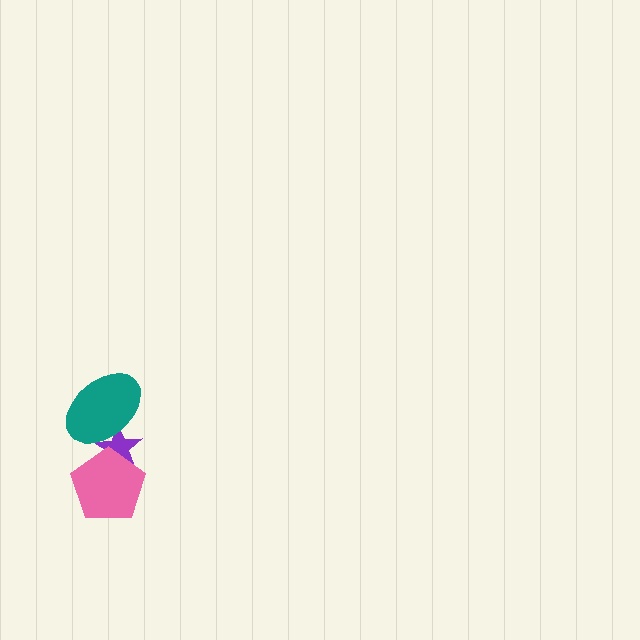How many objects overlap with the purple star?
2 objects overlap with the purple star.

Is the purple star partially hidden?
Yes, it is partially covered by another shape.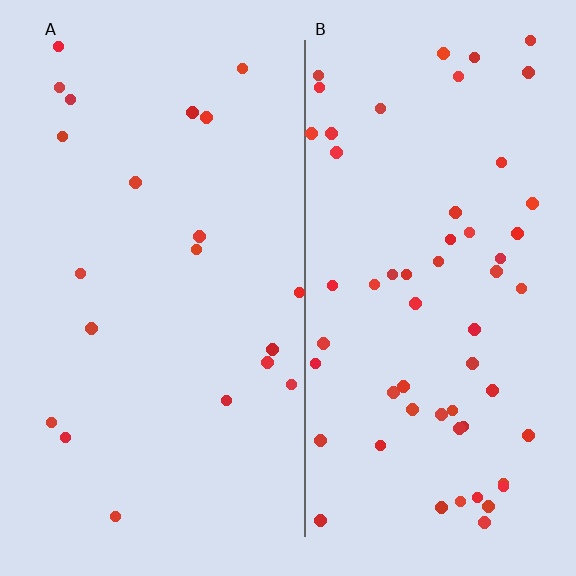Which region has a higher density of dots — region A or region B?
B (the right).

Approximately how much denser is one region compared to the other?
Approximately 2.8× — region B over region A.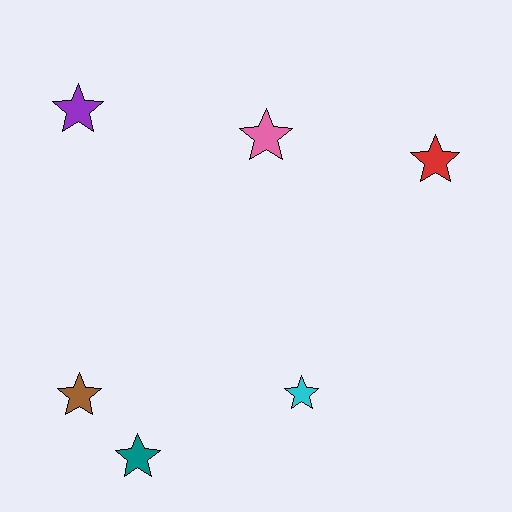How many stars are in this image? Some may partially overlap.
There are 6 stars.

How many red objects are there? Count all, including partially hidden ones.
There is 1 red object.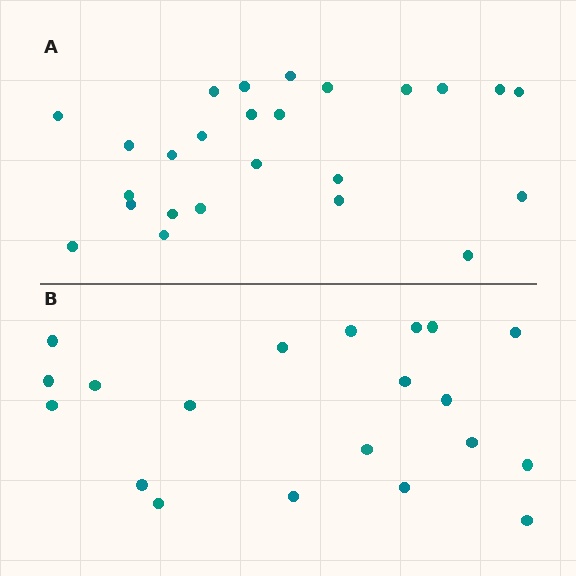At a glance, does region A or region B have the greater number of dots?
Region A (the top region) has more dots.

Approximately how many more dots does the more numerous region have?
Region A has about 5 more dots than region B.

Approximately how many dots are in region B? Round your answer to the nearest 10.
About 20 dots.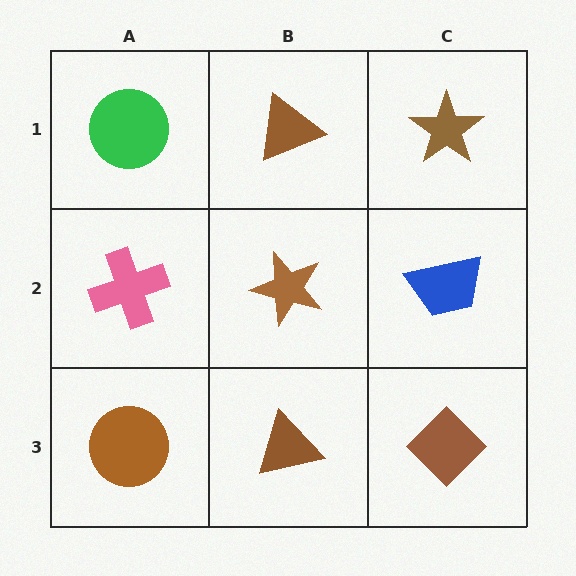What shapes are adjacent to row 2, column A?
A green circle (row 1, column A), a brown circle (row 3, column A), a brown star (row 2, column B).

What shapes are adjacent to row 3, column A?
A pink cross (row 2, column A), a brown triangle (row 3, column B).